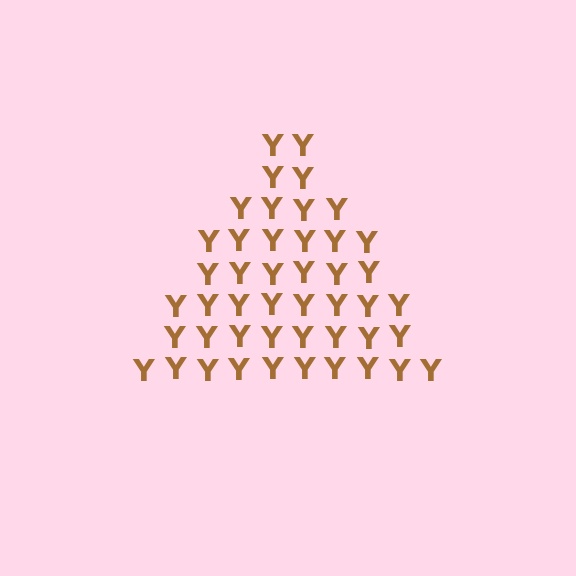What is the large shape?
The large shape is a triangle.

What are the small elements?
The small elements are letter Y's.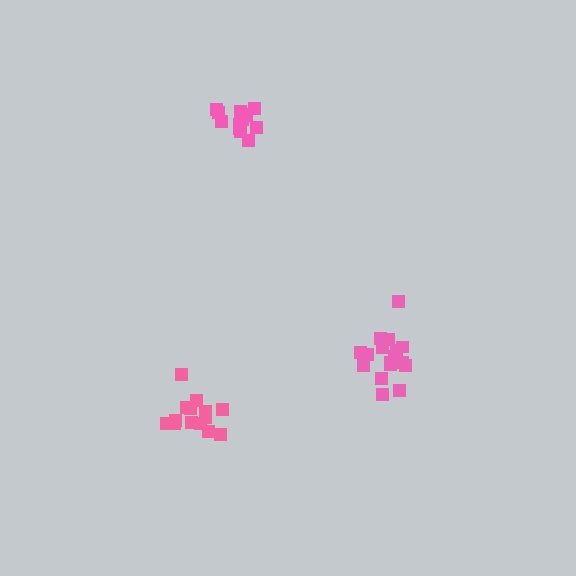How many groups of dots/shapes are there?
There are 3 groups.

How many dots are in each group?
Group 1: 15 dots, Group 2: 14 dots, Group 3: 17 dots (46 total).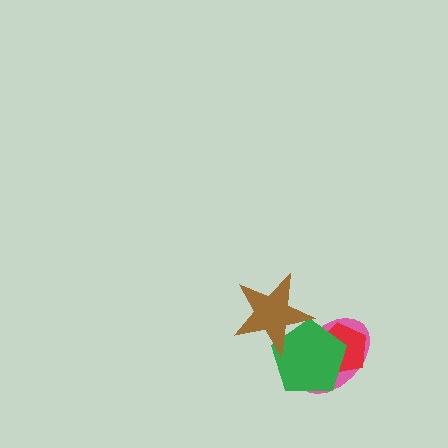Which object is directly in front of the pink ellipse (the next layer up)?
The red pentagon is directly in front of the pink ellipse.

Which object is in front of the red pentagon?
The green pentagon is in front of the red pentagon.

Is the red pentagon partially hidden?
Yes, it is partially covered by another shape.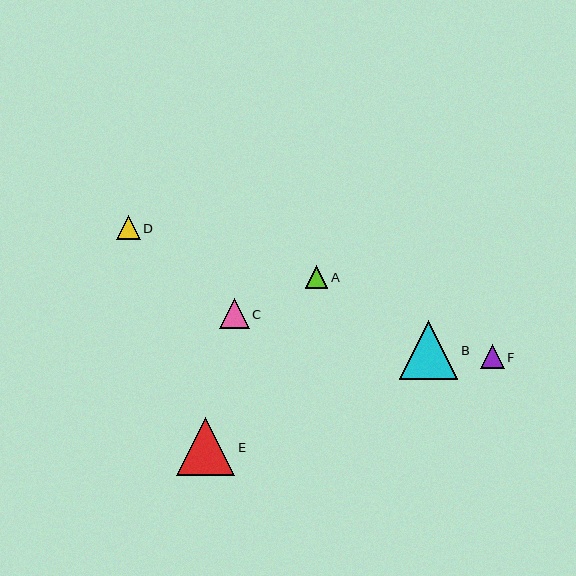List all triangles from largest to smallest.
From largest to smallest: B, E, C, D, F, A.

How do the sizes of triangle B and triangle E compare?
Triangle B and triangle E are approximately the same size.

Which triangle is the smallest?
Triangle A is the smallest with a size of approximately 23 pixels.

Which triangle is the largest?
Triangle B is the largest with a size of approximately 59 pixels.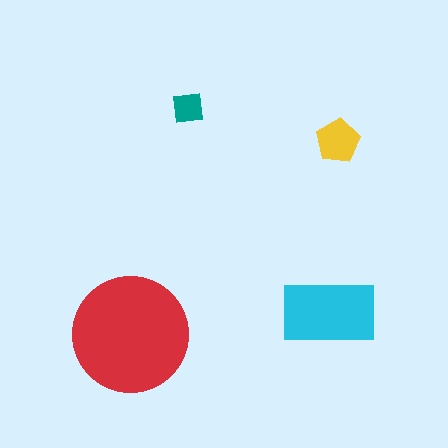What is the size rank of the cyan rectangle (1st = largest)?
2nd.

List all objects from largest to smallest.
The red circle, the cyan rectangle, the yellow pentagon, the teal square.